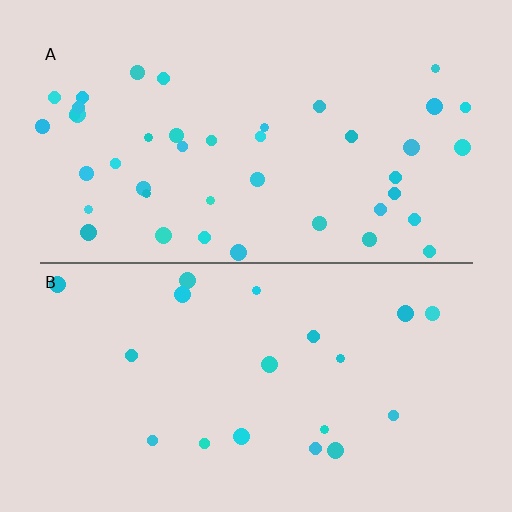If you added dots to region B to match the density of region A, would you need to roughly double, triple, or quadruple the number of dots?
Approximately double.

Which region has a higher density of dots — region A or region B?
A (the top).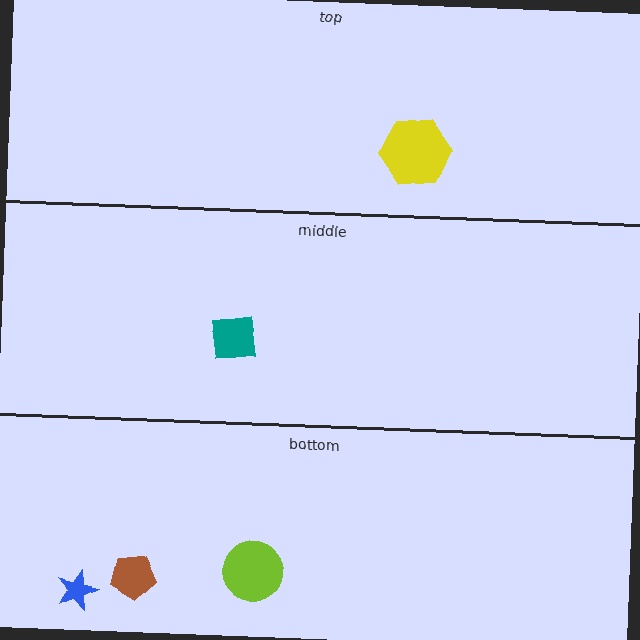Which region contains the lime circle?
The bottom region.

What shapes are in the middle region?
The teal square.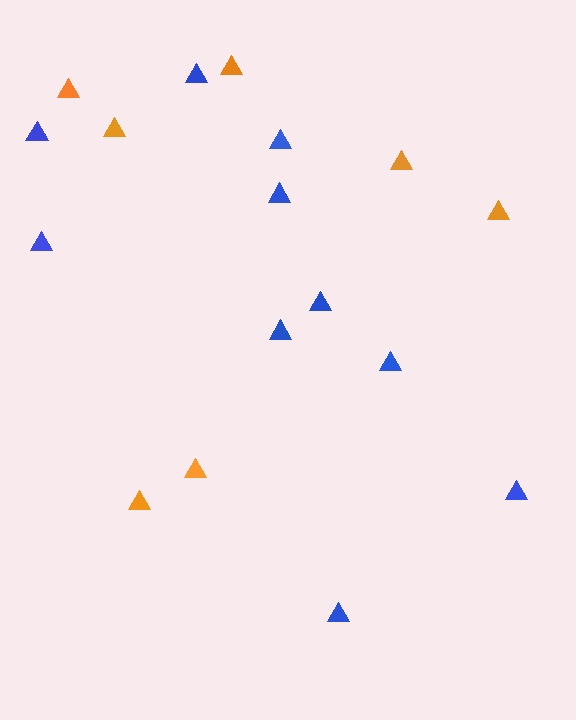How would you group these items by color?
There are 2 groups: one group of orange triangles (7) and one group of blue triangles (10).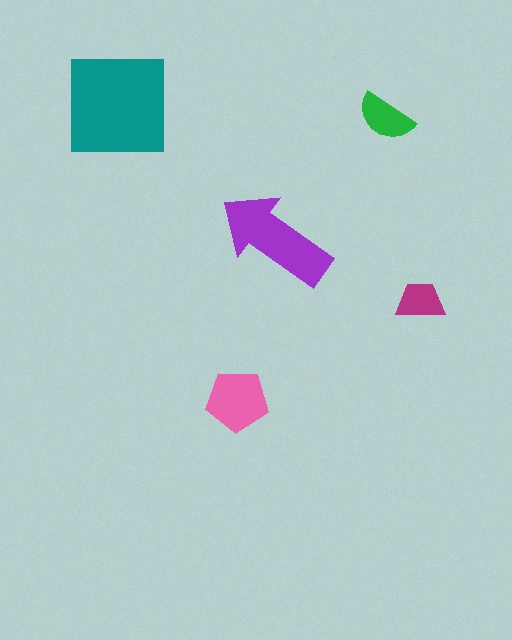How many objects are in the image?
There are 5 objects in the image.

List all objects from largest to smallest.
The teal square, the purple arrow, the pink pentagon, the green semicircle, the magenta trapezoid.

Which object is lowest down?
The pink pentagon is bottommost.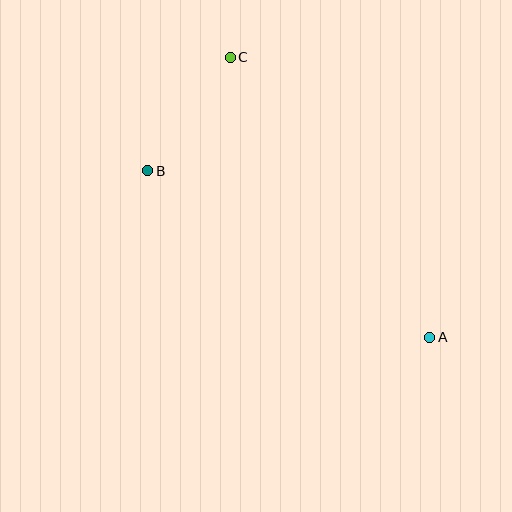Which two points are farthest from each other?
Points A and C are farthest from each other.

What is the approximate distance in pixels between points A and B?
The distance between A and B is approximately 327 pixels.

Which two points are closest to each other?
Points B and C are closest to each other.